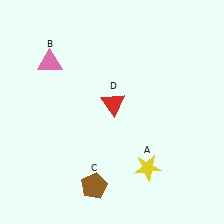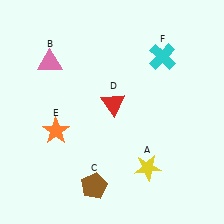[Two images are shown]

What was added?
An orange star (E), a cyan cross (F) were added in Image 2.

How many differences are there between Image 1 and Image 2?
There are 2 differences between the two images.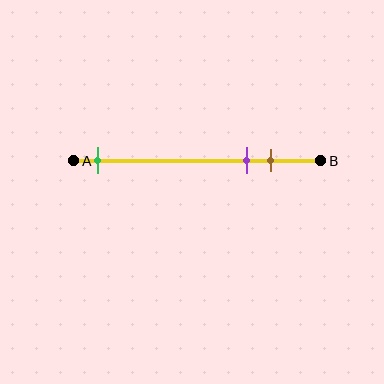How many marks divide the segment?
There are 3 marks dividing the segment.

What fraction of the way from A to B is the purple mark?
The purple mark is approximately 70% (0.7) of the way from A to B.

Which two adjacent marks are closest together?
The purple and brown marks are the closest adjacent pair.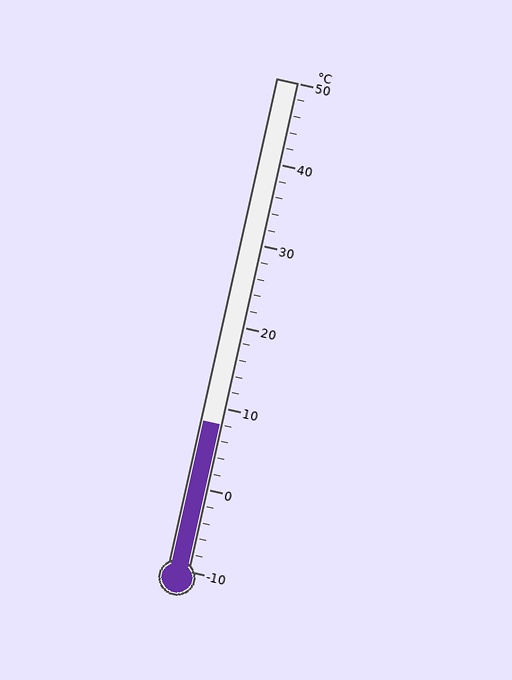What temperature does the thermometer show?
The thermometer shows approximately 8°C.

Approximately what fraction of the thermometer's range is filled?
The thermometer is filled to approximately 30% of its range.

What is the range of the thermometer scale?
The thermometer scale ranges from -10°C to 50°C.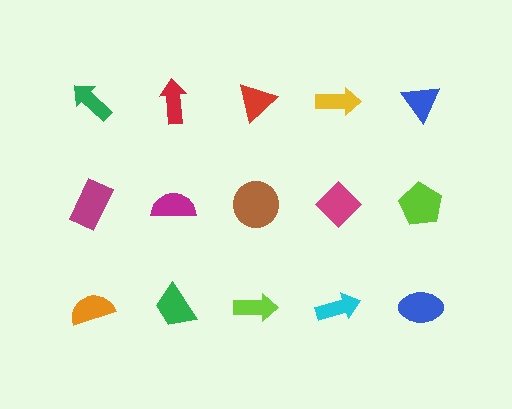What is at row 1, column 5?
A blue triangle.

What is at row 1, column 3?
A red triangle.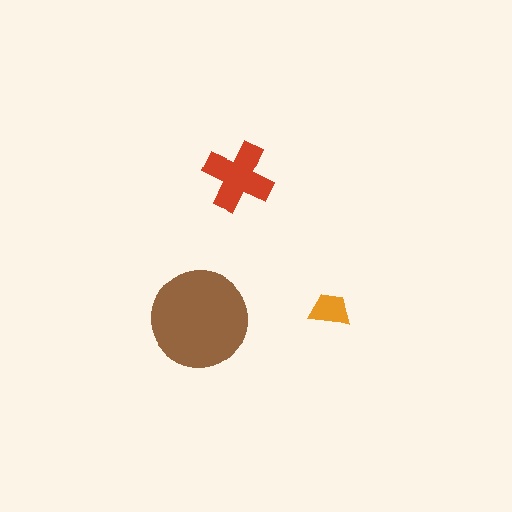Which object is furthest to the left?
The brown circle is leftmost.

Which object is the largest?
The brown circle.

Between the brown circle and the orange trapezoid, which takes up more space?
The brown circle.